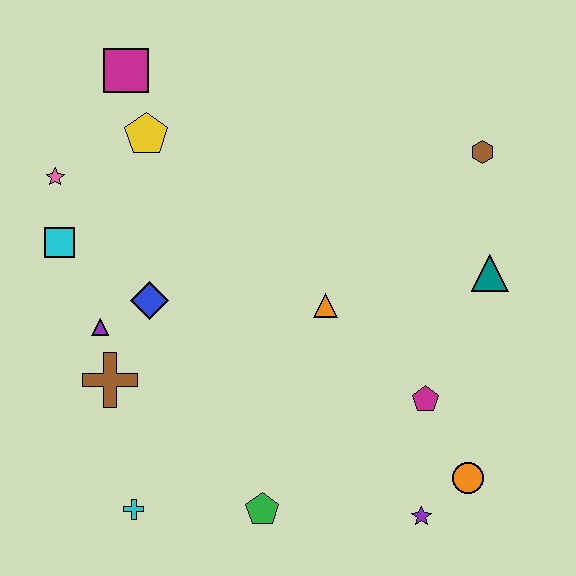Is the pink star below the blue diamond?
No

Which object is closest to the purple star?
The orange circle is closest to the purple star.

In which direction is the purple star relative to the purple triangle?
The purple star is to the right of the purple triangle.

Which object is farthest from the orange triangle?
The magenta square is farthest from the orange triangle.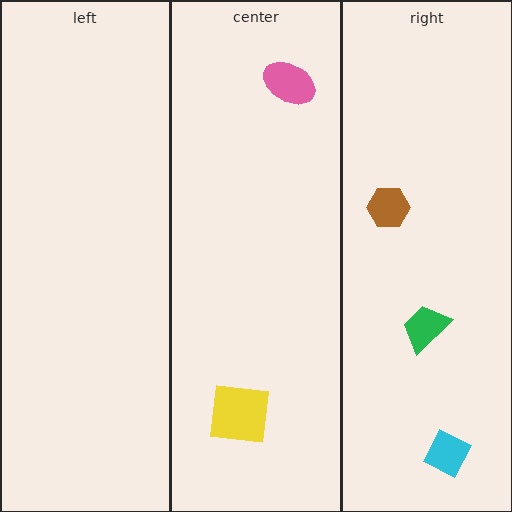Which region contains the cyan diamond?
The right region.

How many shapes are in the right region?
3.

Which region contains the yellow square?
The center region.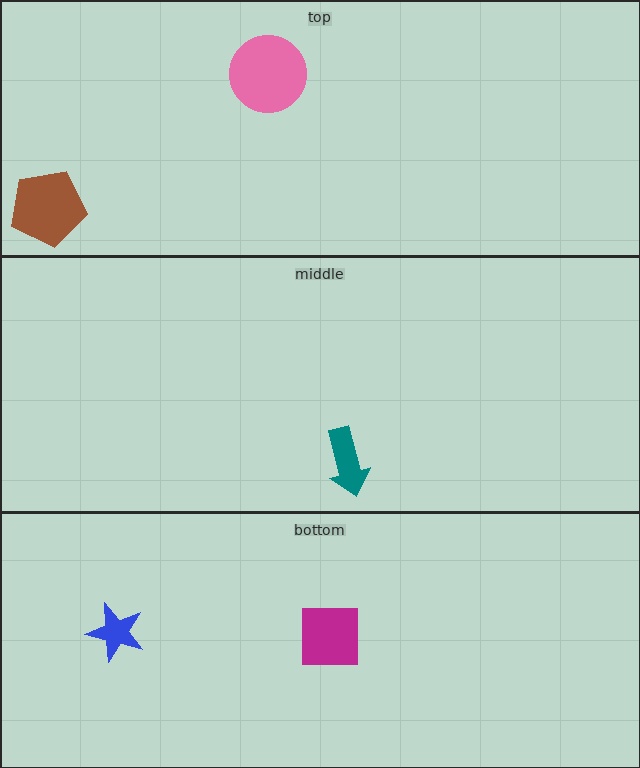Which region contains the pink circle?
The top region.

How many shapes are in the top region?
2.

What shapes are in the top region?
The brown pentagon, the pink circle.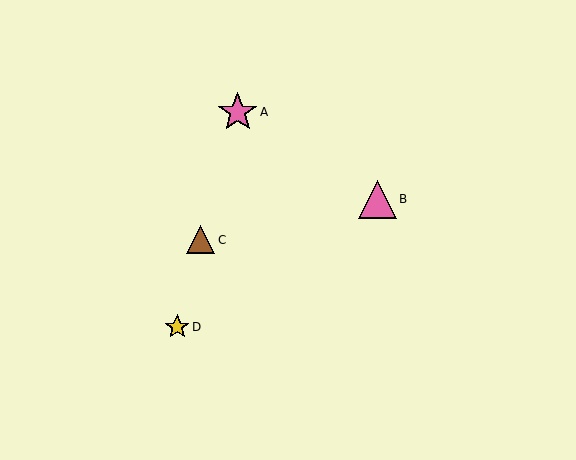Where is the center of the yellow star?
The center of the yellow star is at (177, 327).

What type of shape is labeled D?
Shape D is a yellow star.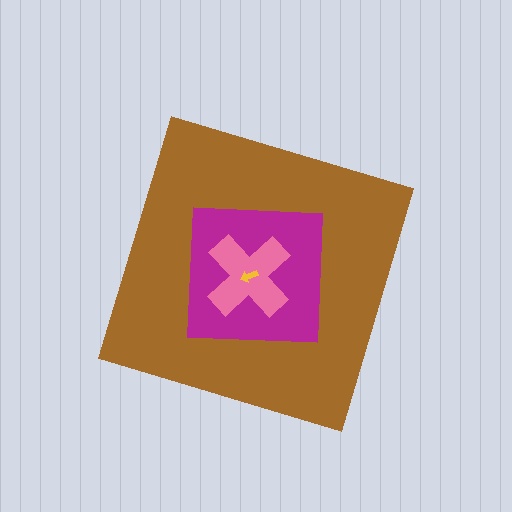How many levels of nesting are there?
4.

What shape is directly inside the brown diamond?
The magenta square.